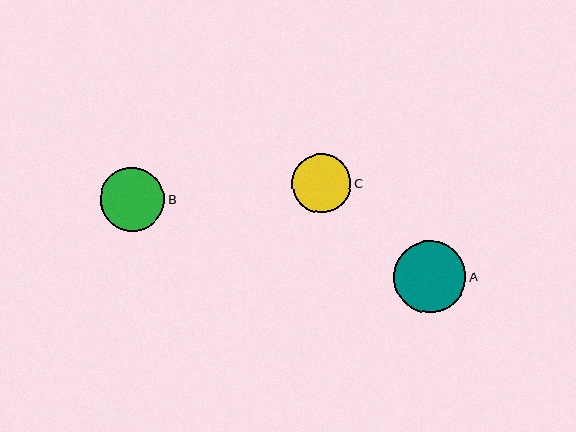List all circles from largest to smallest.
From largest to smallest: A, B, C.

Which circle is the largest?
Circle A is the largest with a size of approximately 72 pixels.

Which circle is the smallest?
Circle C is the smallest with a size of approximately 59 pixels.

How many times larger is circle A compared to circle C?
Circle A is approximately 1.2 times the size of circle C.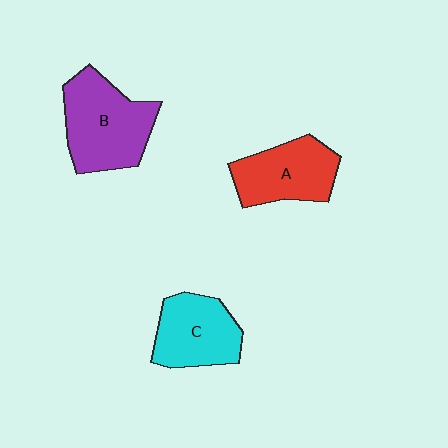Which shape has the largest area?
Shape B (purple).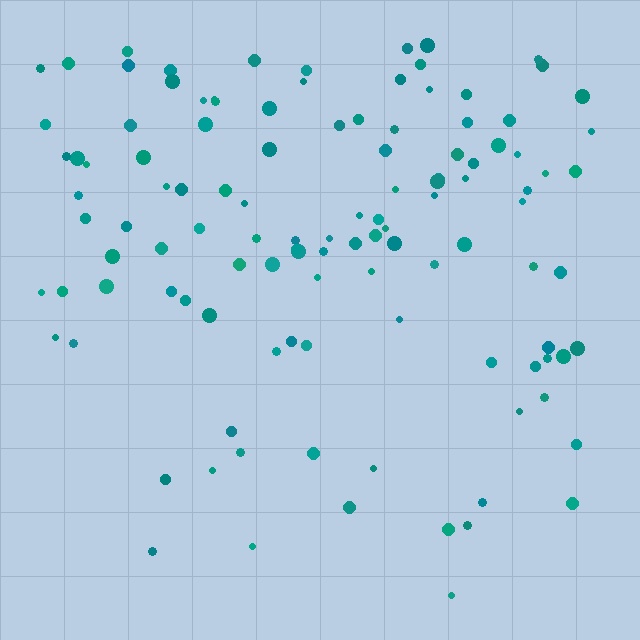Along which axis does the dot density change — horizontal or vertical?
Vertical.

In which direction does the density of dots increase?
From bottom to top, with the top side densest.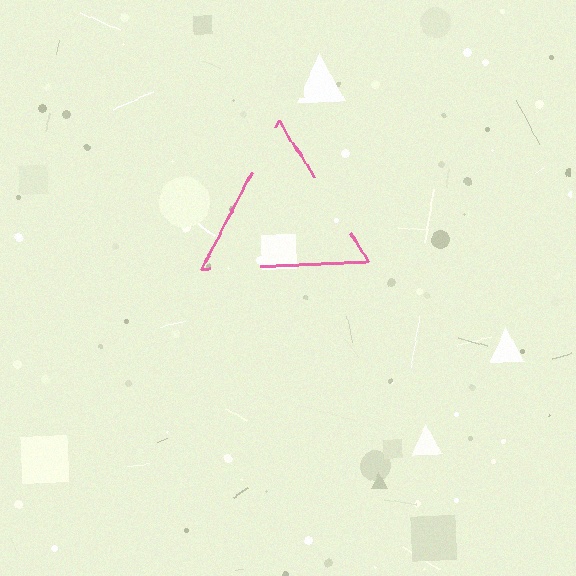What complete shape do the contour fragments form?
The contour fragments form a triangle.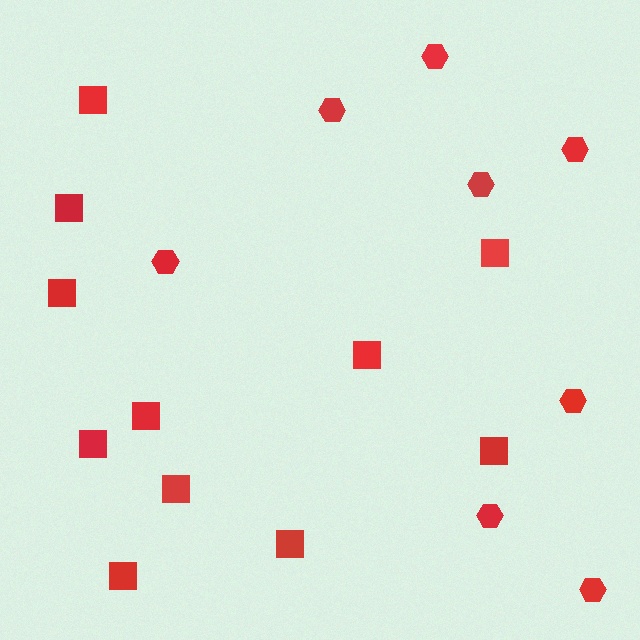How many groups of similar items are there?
There are 2 groups: one group of hexagons (8) and one group of squares (11).